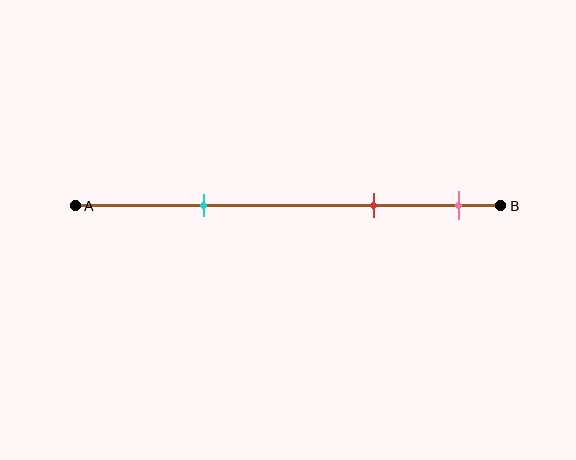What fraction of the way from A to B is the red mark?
The red mark is approximately 70% (0.7) of the way from A to B.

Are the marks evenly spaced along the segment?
No, the marks are not evenly spaced.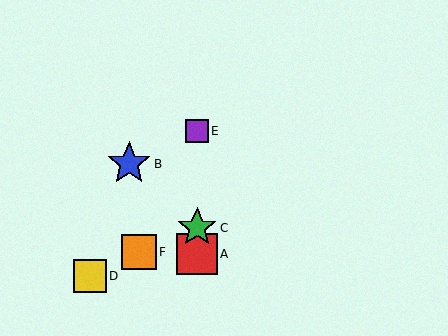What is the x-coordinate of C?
Object C is at x≈197.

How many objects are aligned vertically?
3 objects (A, C, E) are aligned vertically.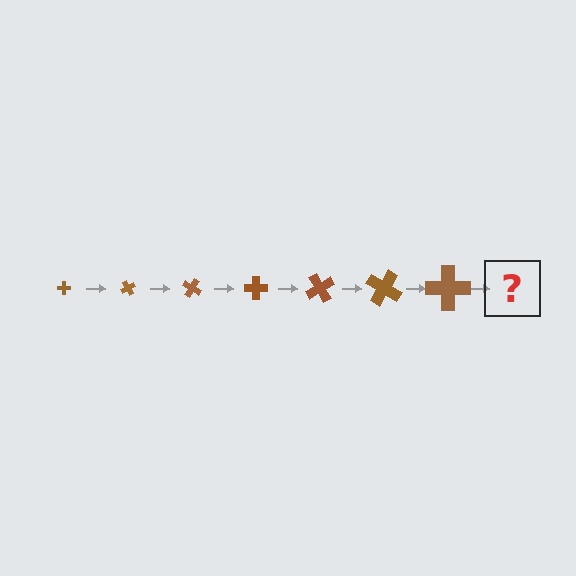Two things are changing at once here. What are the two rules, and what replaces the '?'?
The two rules are that the cross grows larger each step and it rotates 60 degrees each step. The '?' should be a cross, larger than the previous one and rotated 420 degrees from the start.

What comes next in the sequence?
The next element should be a cross, larger than the previous one and rotated 420 degrees from the start.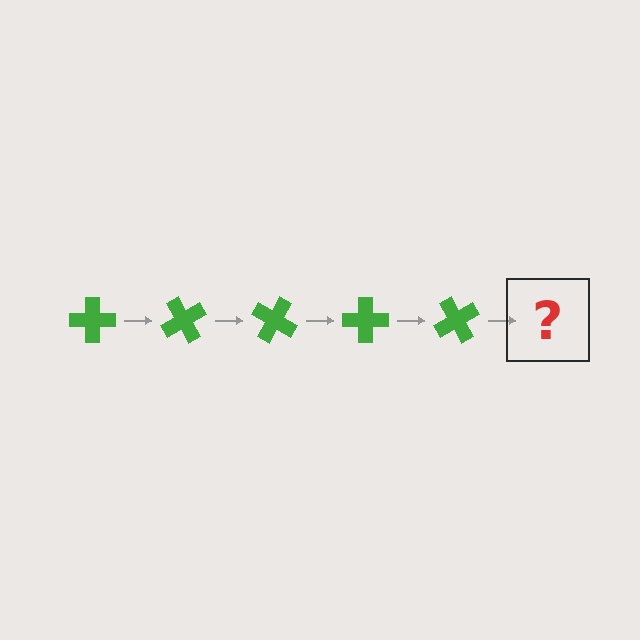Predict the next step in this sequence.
The next step is a green cross rotated 300 degrees.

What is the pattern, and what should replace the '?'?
The pattern is that the cross rotates 60 degrees each step. The '?' should be a green cross rotated 300 degrees.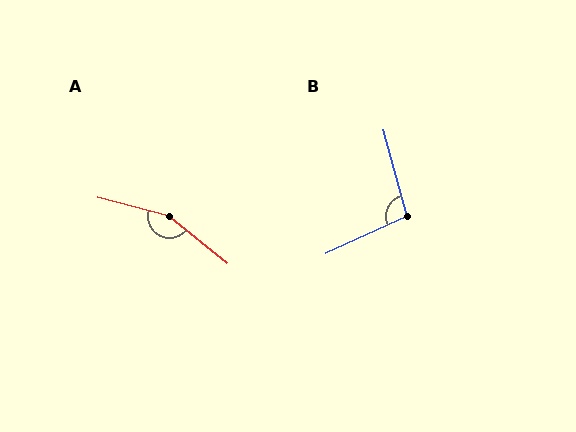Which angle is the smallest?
B, at approximately 99 degrees.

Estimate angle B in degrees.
Approximately 99 degrees.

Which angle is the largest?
A, at approximately 156 degrees.